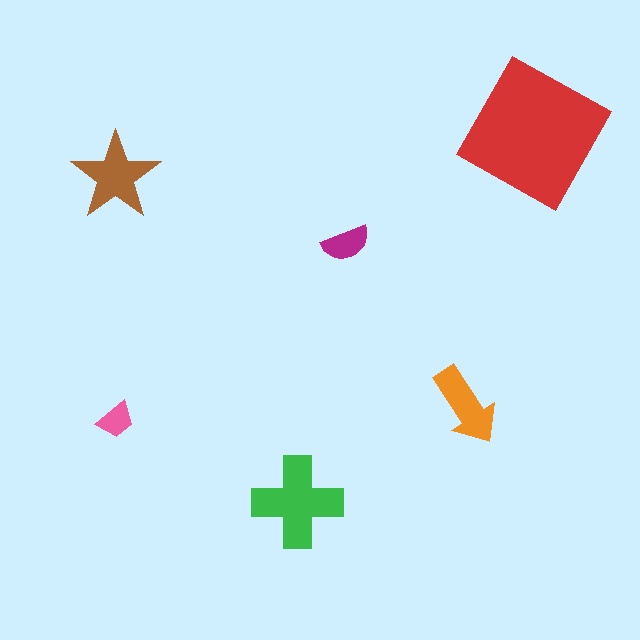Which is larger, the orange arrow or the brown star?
The brown star.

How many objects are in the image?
There are 6 objects in the image.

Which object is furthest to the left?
The brown star is leftmost.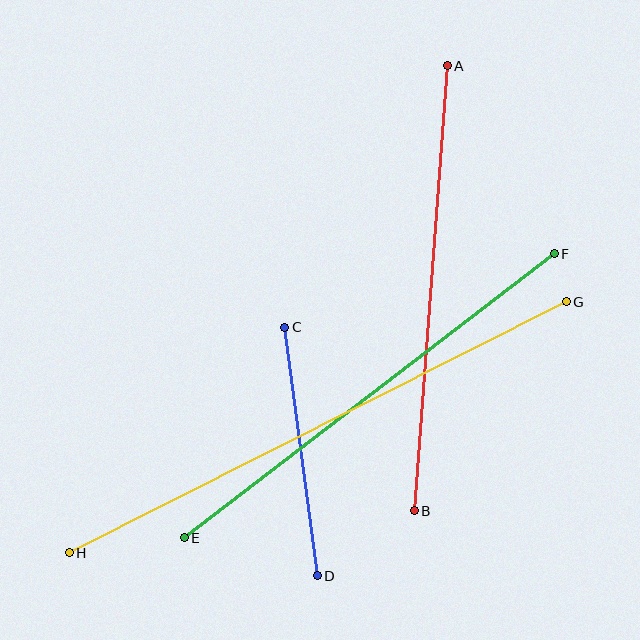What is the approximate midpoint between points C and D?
The midpoint is at approximately (301, 451) pixels.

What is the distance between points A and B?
The distance is approximately 446 pixels.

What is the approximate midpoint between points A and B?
The midpoint is at approximately (431, 288) pixels.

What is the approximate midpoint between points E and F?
The midpoint is at approximately (369, 396) pixels.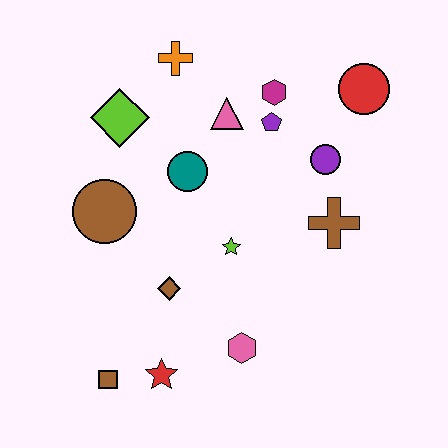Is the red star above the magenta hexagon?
No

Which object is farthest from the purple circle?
The brown square is farthest from the purple circle.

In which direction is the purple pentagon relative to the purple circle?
The purple pentagon is to the left of the purple circle.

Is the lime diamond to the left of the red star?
Yes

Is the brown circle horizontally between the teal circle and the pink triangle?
No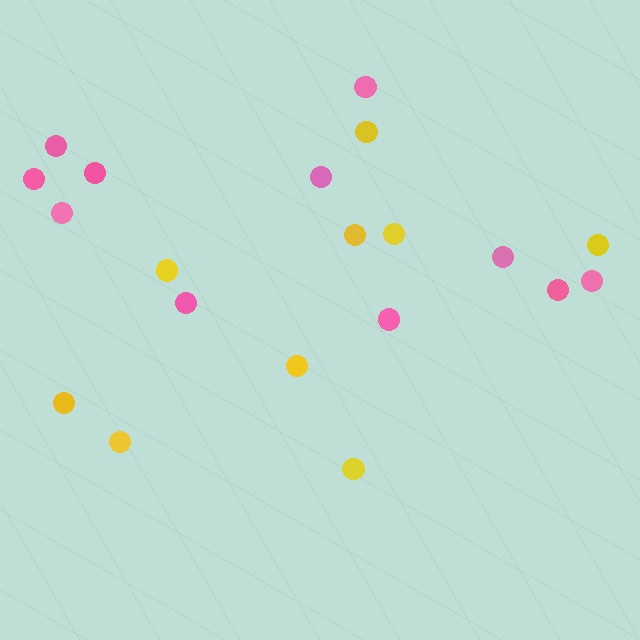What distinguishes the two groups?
There are 2 groups: one group of pink circles (11) and one group of yellow circles (9).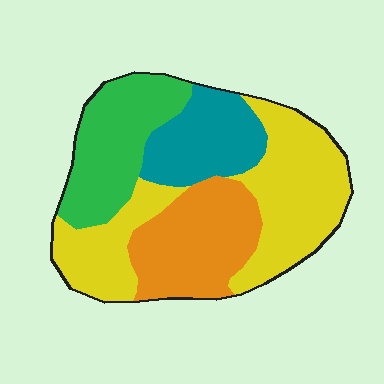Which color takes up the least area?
Teal, at roughly 15%.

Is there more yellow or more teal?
Yellow.